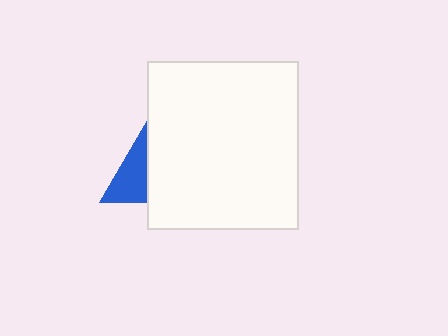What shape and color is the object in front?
The object in front is a white rectangle.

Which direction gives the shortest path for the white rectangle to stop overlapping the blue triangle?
Moving right gives the shortest separation.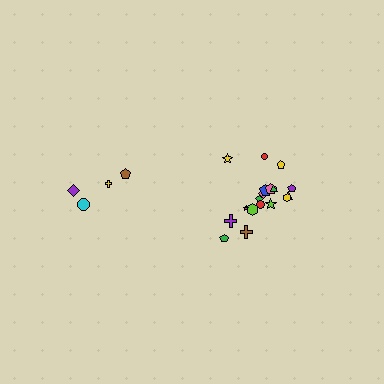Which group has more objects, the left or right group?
The right group.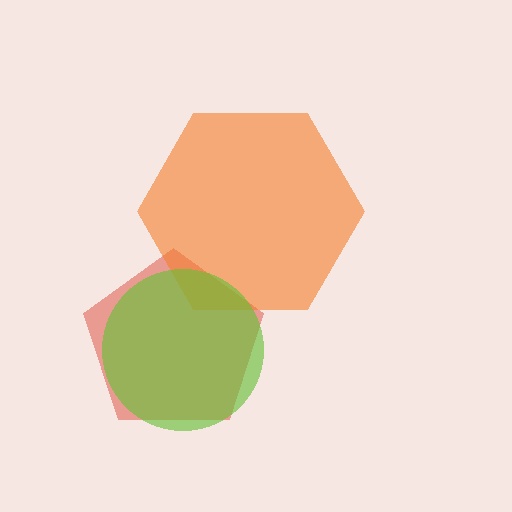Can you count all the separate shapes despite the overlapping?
Yes, there are 3 separate shapes.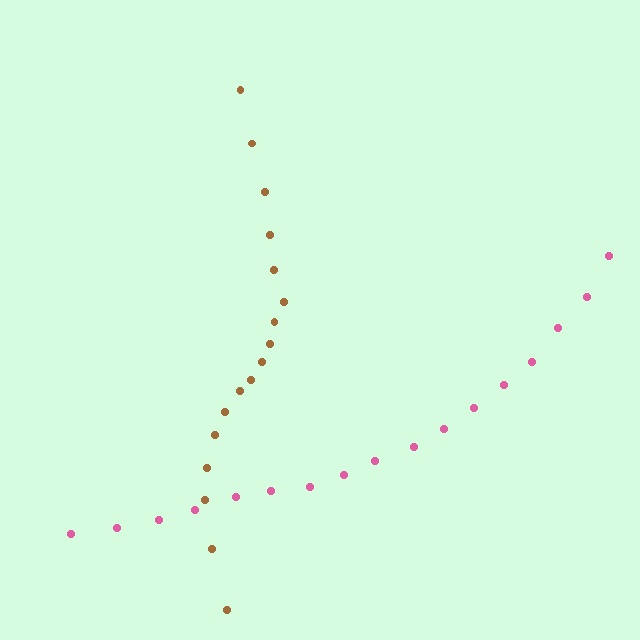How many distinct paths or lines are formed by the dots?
There are 2 distinct paths.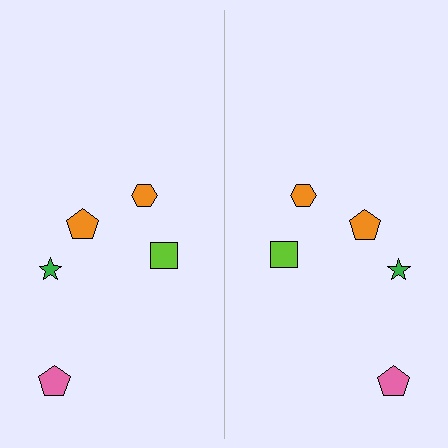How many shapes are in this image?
There are 10 shapes in this image.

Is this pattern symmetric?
Yes, this pattern has bilateral (reflection) symmetry.